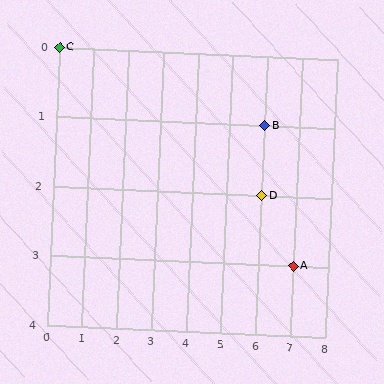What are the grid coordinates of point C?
Point C is at grid coordinates (0, 0).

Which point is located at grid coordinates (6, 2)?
Point D is at (6, 2).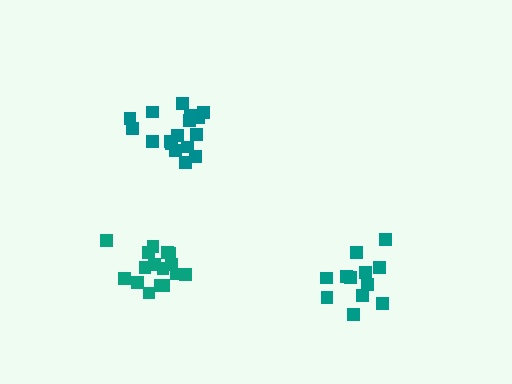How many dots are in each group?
Group 1: 16 dots, Group 2: 12 dots, Group 3: 17 dots (45 total).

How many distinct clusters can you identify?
There are 3 distinct clusters.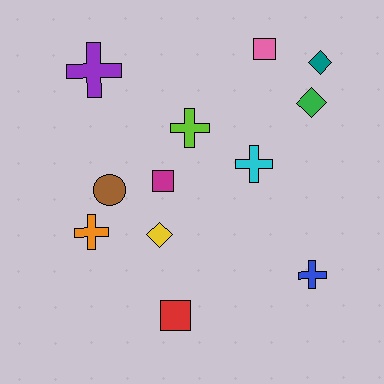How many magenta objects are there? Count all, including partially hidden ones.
There is 1 magenta object.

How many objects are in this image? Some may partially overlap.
There are 12 objects.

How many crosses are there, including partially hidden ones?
There are 5 crosses.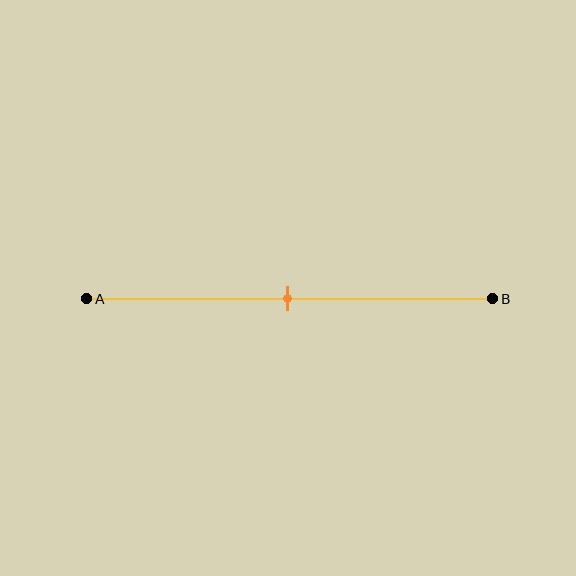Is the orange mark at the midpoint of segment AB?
Yes, the mark is approximately at the midpoint.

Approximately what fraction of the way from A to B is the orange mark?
The orange mark is approximately 50% of the way from A to B.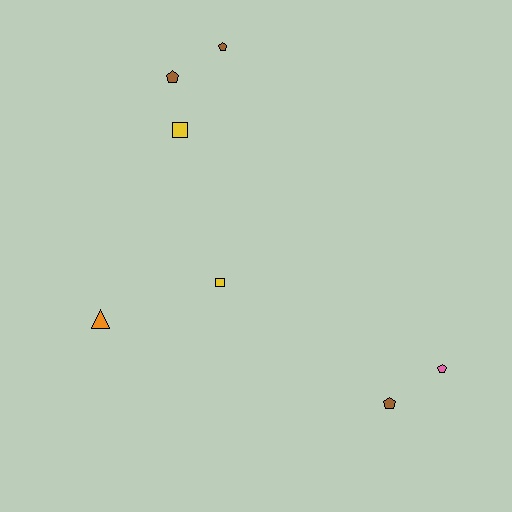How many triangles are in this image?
There is 1 triangle.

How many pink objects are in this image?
There is 1 pink object.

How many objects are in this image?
There are 7 objects.